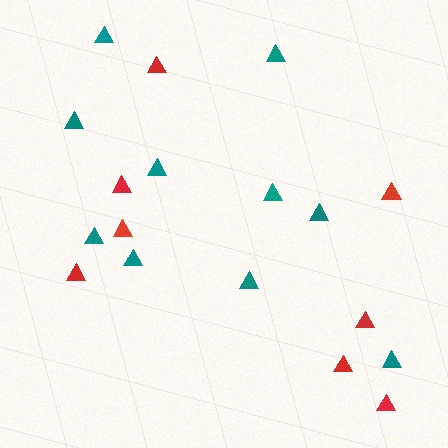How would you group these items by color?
There are 2 groups: one group of teal triangles (10) and one group of red triangles (8).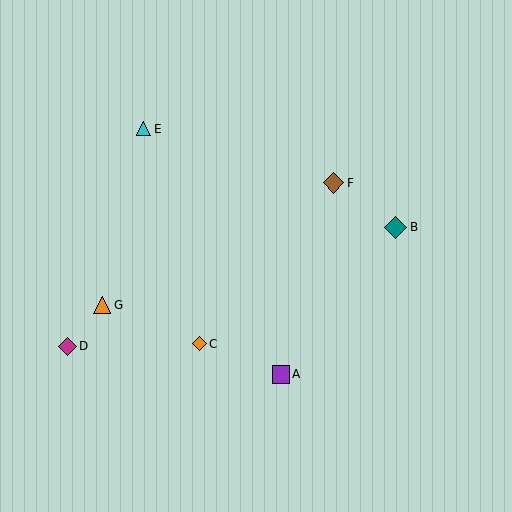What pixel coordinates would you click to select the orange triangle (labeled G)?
Click at (102, 305) to select the orange triangle G.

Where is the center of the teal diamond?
The center of the teal diamond is at (395, 228).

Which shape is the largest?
The teal diamond (labeled B) is the largest.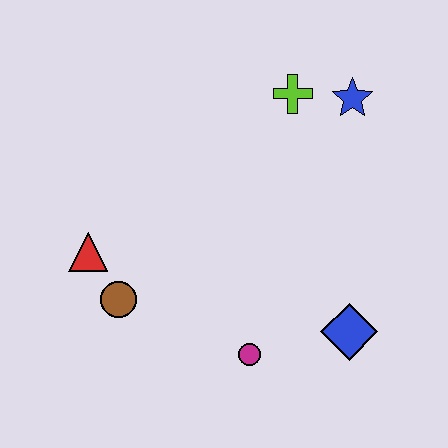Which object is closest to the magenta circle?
The blue diamond is closest to the magenta circle.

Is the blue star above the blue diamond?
Yes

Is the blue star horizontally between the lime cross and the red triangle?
No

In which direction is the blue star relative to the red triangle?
The blue star is to the right of the red triangle.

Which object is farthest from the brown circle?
The blue star is farthest from the brown circle.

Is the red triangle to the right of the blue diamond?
No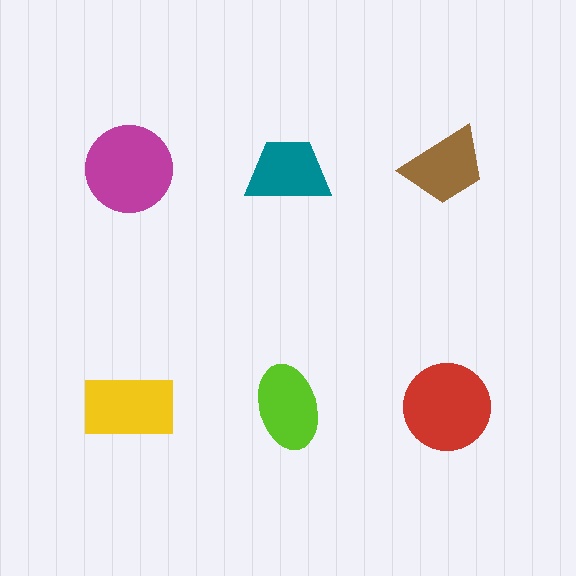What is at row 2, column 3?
A red circle.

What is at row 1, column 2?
A teal trapezoid.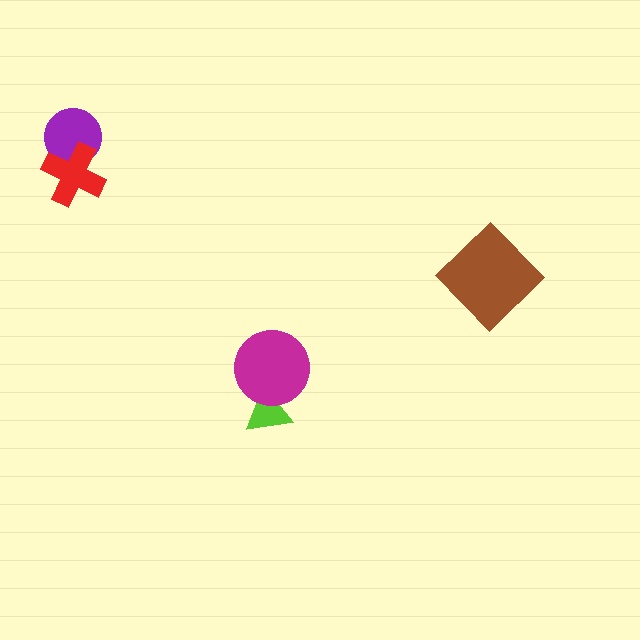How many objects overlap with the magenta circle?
1 object overlaps with the magenta circle.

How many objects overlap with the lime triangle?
1 object overlaps with the lime triangle.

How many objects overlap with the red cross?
1 object overlaps with the red cross.